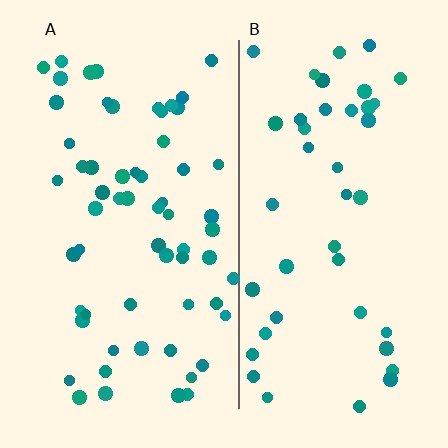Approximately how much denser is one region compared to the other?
Approximately 1.4× — region A over region B.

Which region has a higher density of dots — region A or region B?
A (the left).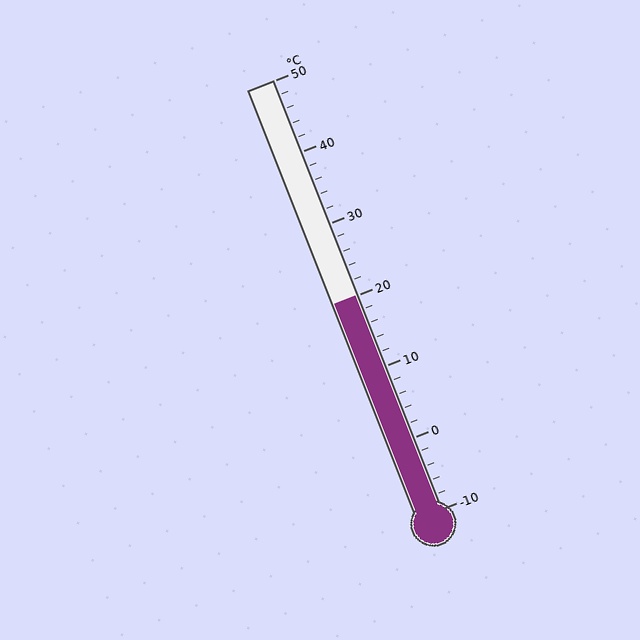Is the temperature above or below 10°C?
The temperature is above 10°C.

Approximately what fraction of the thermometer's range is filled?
The thermometer is filled to approximately 50% of its range.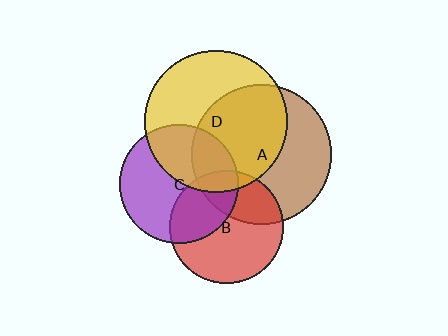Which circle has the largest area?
Circle D (yellow).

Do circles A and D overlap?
Yes.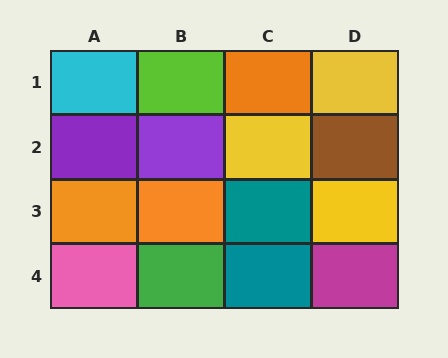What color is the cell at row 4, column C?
Teal.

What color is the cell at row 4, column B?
Green.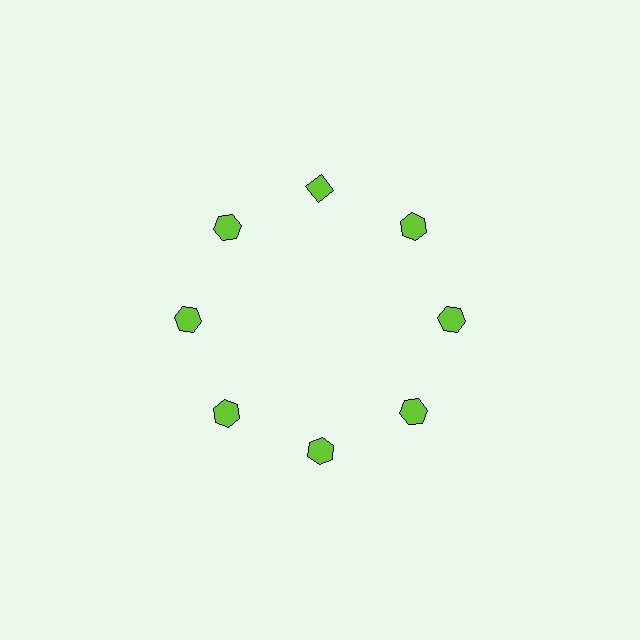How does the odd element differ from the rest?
It has a different shape: diamond instead of hexagon.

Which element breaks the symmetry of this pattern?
The lime diamond at roughly the 12 o'clock position breaks the symmetry. All other shapes are lime hexagons.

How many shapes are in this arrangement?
There are 8 shapes arranged in a ring pattern.